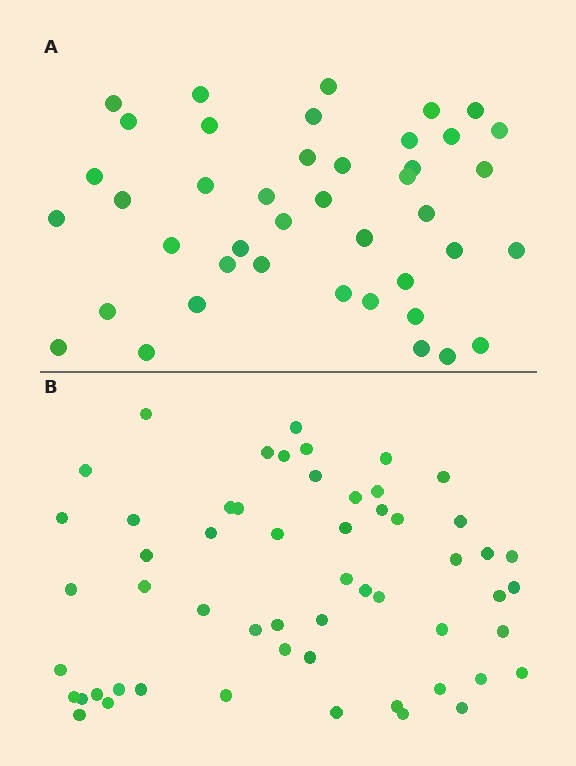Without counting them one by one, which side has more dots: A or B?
Region B (the bottom region) has more dots.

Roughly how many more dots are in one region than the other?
Region B has approximately 15 more dots than region A.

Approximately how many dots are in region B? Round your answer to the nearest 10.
About 60 dots. (The exact count is 56, which rounds to 60.)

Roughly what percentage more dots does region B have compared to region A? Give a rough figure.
About 35% more.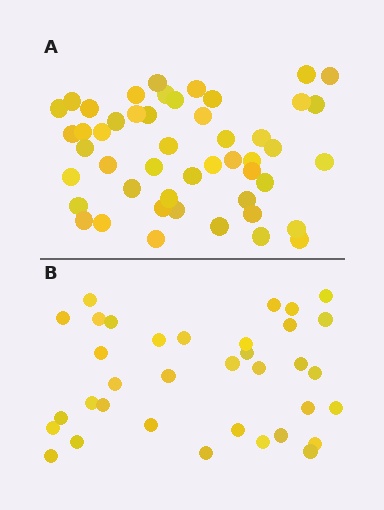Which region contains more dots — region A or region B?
Region A (the top region) has more dots.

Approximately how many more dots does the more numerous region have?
Region A has approximately 15 more dots than region B.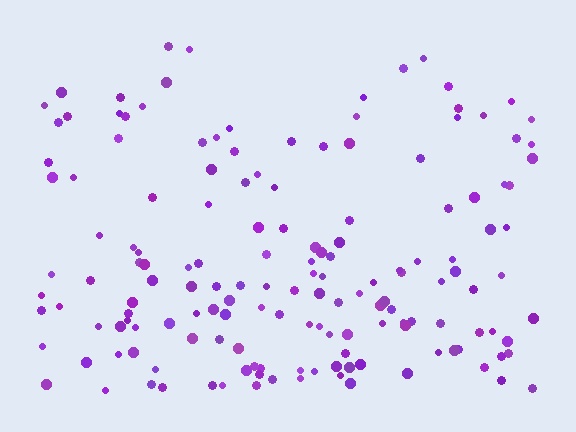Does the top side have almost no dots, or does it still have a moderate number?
Still a moderate number, just noticeably fewer than the bottom.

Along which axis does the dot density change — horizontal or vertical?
Vertical.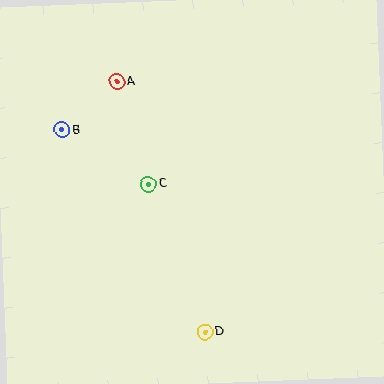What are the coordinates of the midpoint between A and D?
The midpoint between A and D is at (161, 207).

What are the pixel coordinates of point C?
Point C is at (149, 184).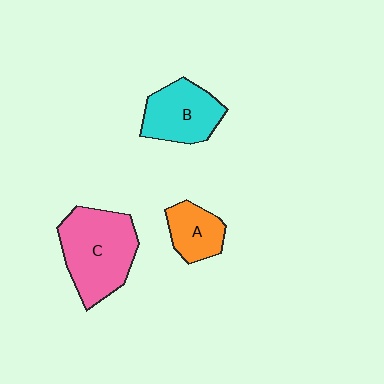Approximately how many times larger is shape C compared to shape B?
Approximately 1.4 times.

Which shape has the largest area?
Shape C (pink).